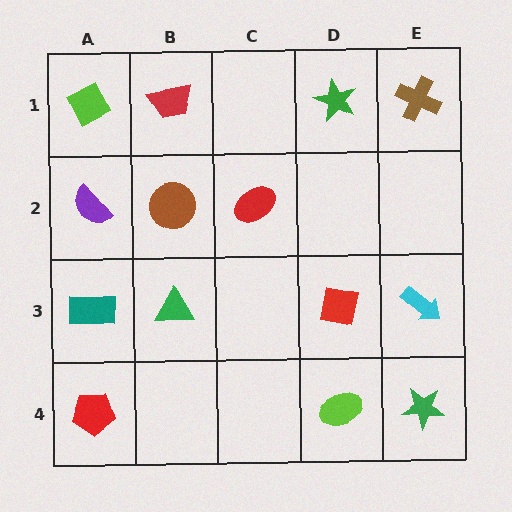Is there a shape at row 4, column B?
No, that cell is empty.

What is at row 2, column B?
A brown circle.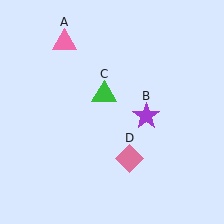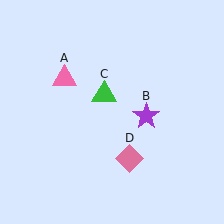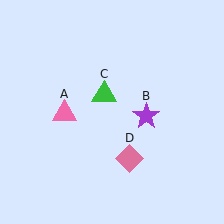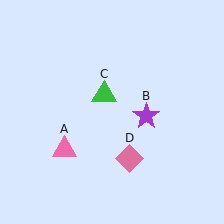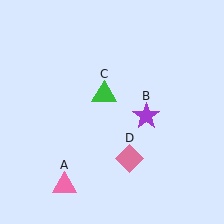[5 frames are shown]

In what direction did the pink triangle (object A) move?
The pink triangle (object A) moved down.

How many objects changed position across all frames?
1 object changed position: pink triangle (object A).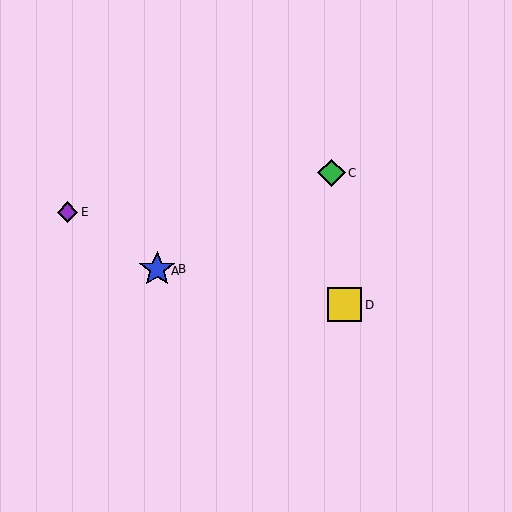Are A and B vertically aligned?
Yes, both are at x≈157.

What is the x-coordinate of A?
Object A is at x≈157.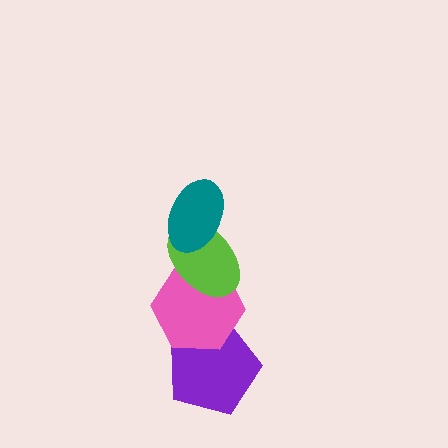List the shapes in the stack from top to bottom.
From top to bottom: the teal ellipse, the lime ellipse, the pink hexagon, the purple pentagon.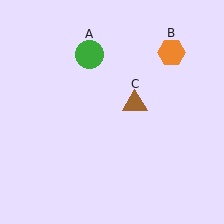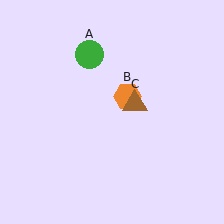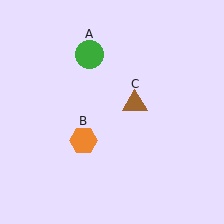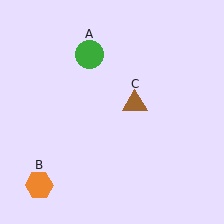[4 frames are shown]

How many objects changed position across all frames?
1 object changed position: orange hexagon (object B).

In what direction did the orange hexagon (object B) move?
The orange hexagon (object B) moved down and to the left.